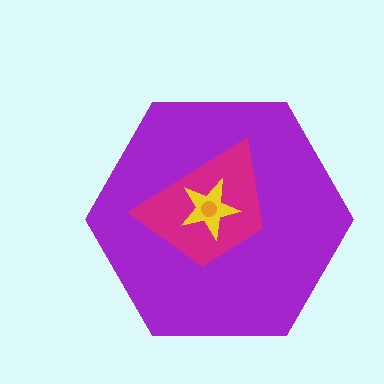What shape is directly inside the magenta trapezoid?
The yellow star.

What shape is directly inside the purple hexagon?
The magenta trapezoid.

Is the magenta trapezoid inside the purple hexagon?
Yes.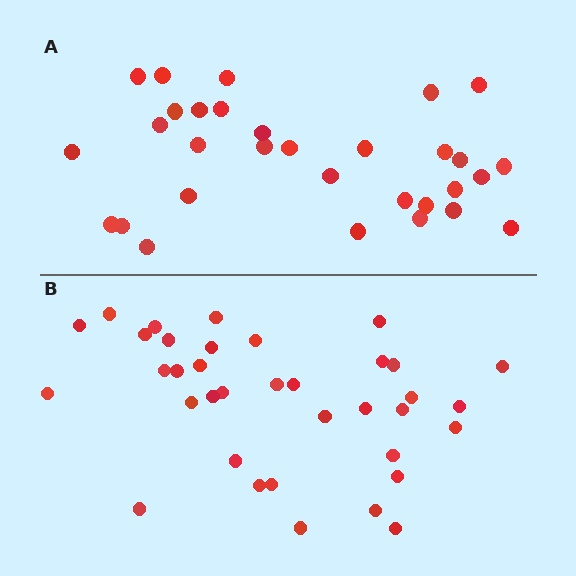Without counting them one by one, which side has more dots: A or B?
Region B (the bottom region) has more dots.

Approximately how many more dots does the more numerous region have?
Region B has about 5 more dots than region A.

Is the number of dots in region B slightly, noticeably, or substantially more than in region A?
Region B has only slightly more — the two regions are fairly close. The ratio is roughly 1.2 to 1.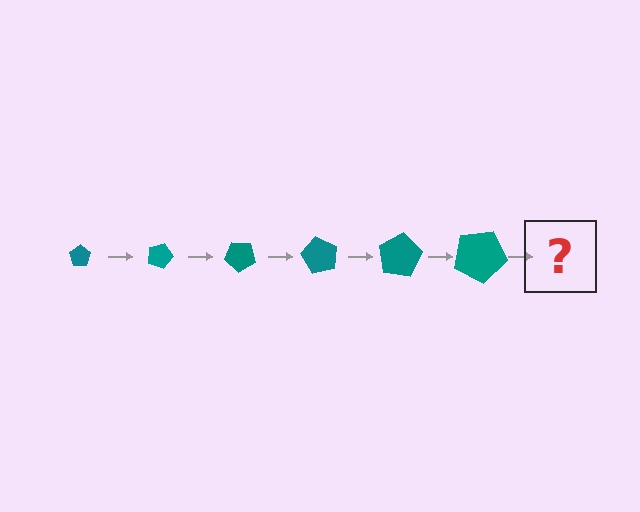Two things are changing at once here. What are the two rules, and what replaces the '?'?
The two rules are that the pentagon grows larger each step and it rotates 20 degrees each step. The '?' should be a pentagon, larger than the previous one and rotated 120 degrees from the start.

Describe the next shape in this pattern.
It should be a pentagon, larger than the previous one and rotated 120 degrees from the start.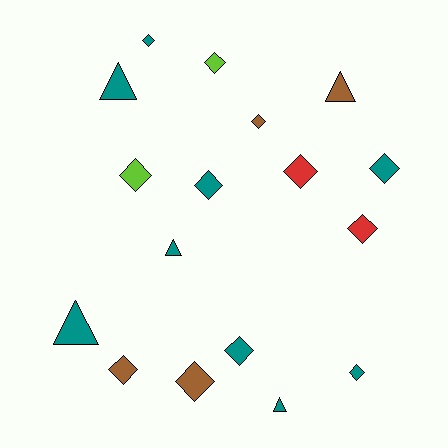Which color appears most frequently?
Teal, with 9 objects.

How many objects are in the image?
There are 17 objects.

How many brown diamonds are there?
There are 3 brown diamonds.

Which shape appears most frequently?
Diamond, with 12 objects.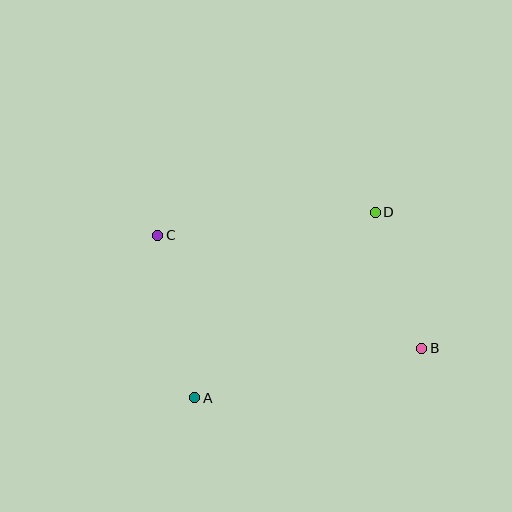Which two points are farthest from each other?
Points B and C are farthest from each other.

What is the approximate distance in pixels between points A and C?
The distance between A and C is approximately 167 pixels.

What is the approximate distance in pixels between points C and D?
The distance between C and D is approximately 219 pixels.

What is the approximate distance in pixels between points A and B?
The distance between A and B is approximately 232 pixels.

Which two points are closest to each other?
Points B and D are closest to each other.